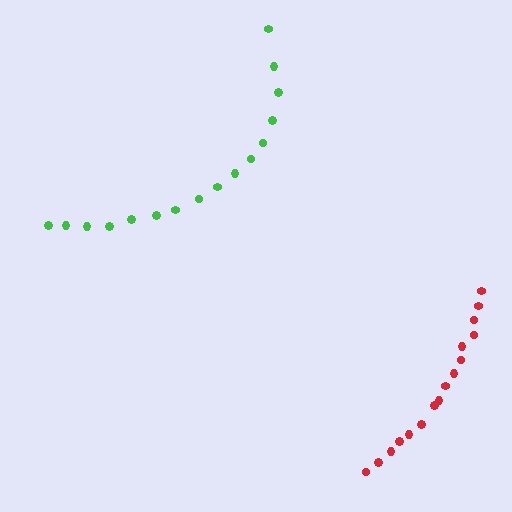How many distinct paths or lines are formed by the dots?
There are 2 distinct paths.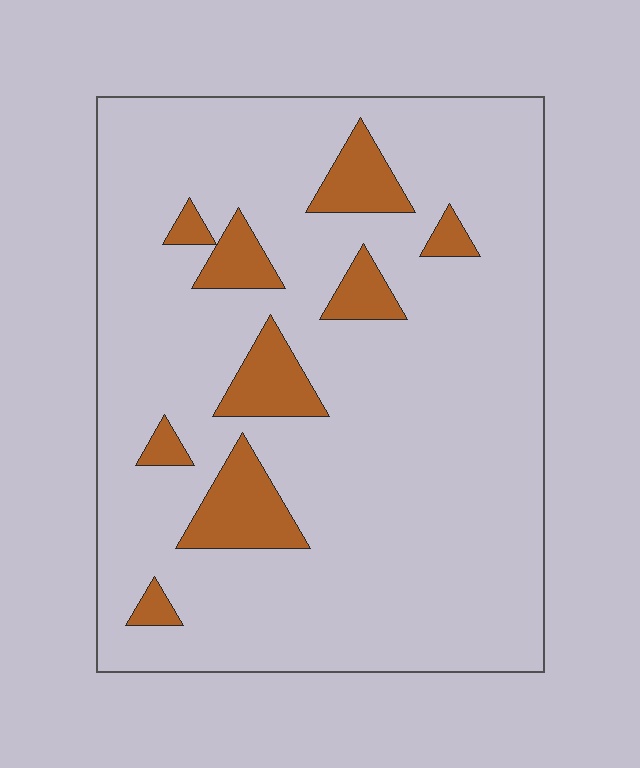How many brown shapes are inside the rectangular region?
9.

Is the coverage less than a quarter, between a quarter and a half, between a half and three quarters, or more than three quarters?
Less than a quarter.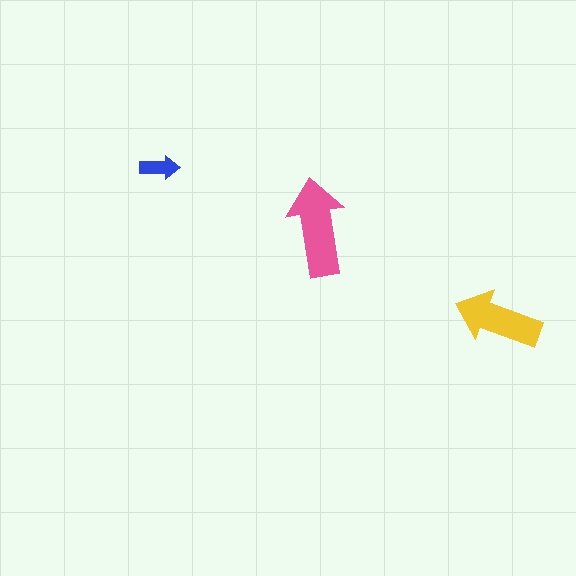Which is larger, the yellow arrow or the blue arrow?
The yellow one.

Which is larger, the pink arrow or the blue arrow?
The pink one.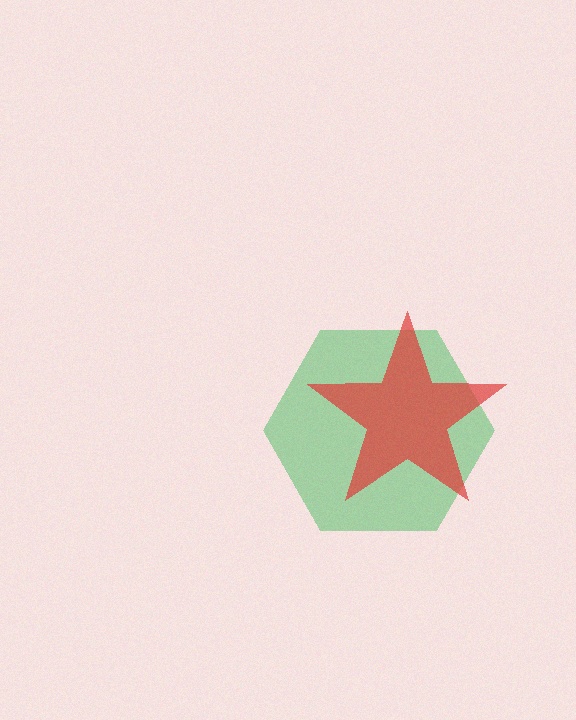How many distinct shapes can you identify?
There are 2 distinct shapes: a green hexagon, a red star.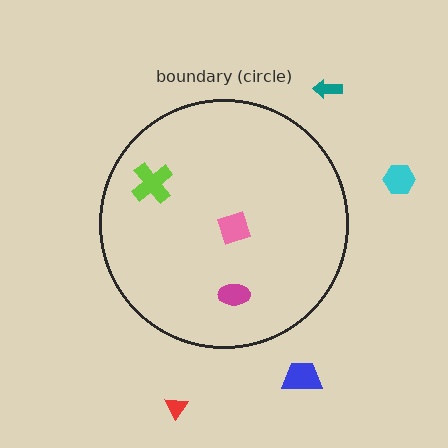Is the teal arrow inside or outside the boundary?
Outside.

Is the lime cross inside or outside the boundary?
Inside.